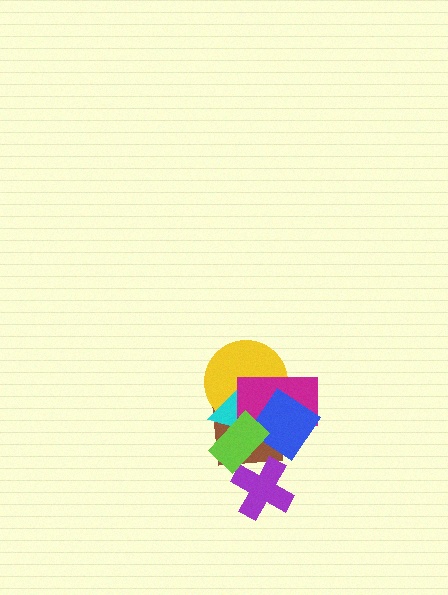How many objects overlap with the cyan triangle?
5 objects overlap with the cyan triangle.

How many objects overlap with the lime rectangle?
6 objects overlap with the lime rectangle.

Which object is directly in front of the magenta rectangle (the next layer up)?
The blue diamond is directly in front of the magenta rectangle.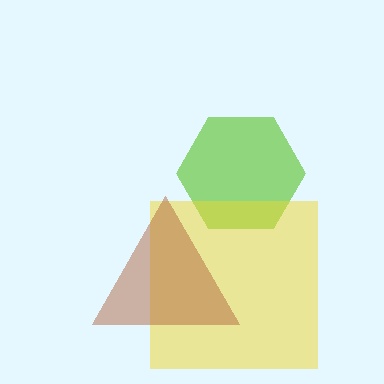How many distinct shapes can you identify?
There are 3 distinct shapes: a lime hexagon, a yellow square, a brown triangle.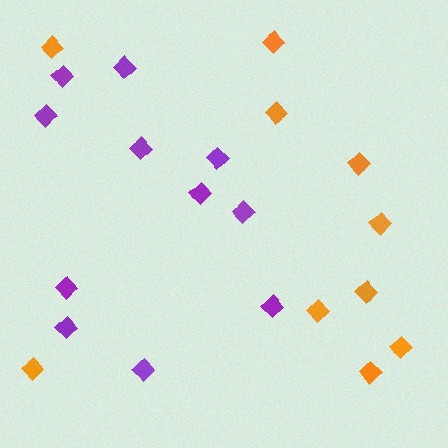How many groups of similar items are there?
There are 2 groups: one group of orange diamonds (10) and one group of purple diamonds (11).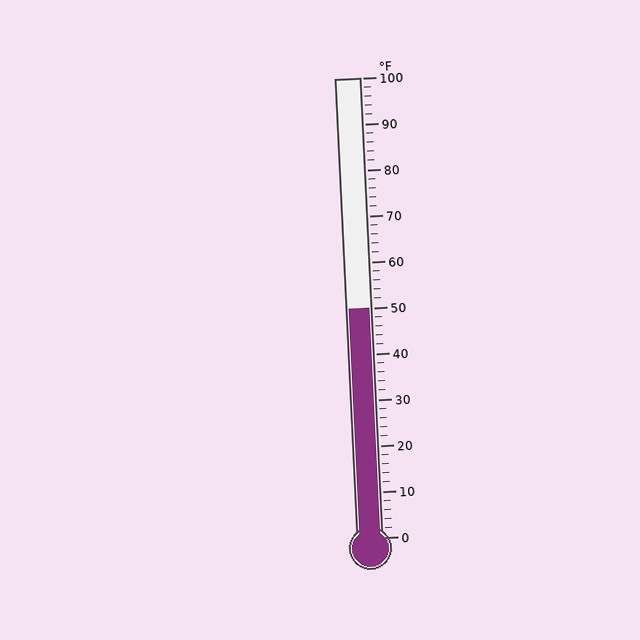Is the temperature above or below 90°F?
The temperature is below 90°F.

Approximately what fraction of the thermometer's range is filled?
The thermometer is filled to approximately 50% of its range.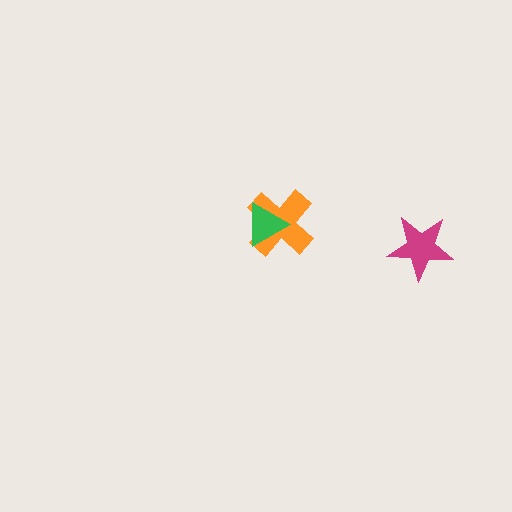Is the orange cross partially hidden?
Yes, it is partially covered by another shape.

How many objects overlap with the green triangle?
1 object overlaps with the green triangle.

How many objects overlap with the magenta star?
0 objects overlap with the magenta star.